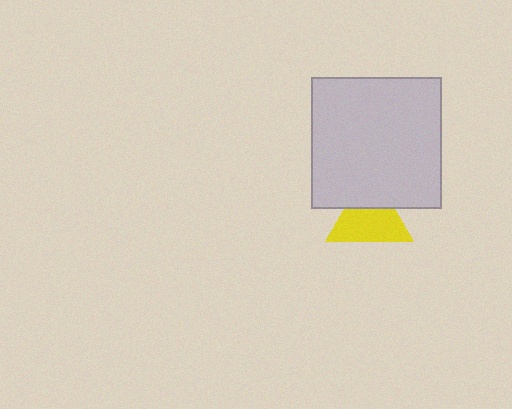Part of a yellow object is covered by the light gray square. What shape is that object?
It is a triangle.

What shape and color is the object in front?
The object in front is a light gray square.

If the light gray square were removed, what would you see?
You would see the complete yellow triangle.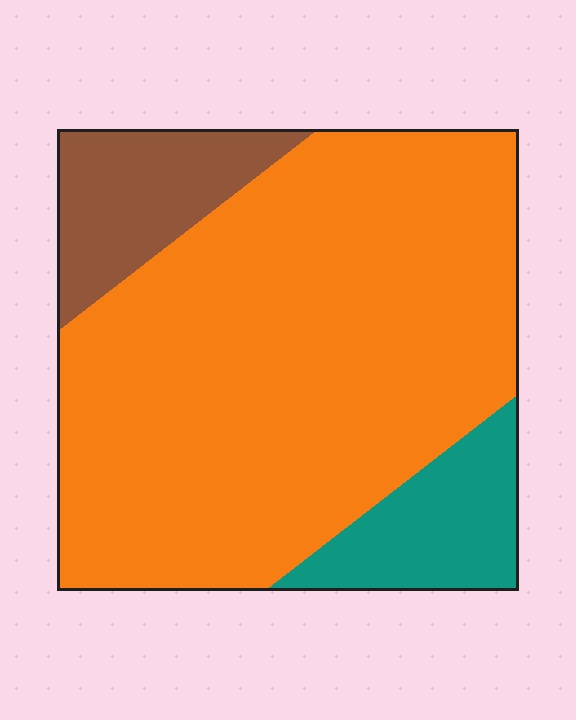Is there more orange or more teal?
Orange.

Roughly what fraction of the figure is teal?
Teal takes up about one eighth (1/8) of the figure.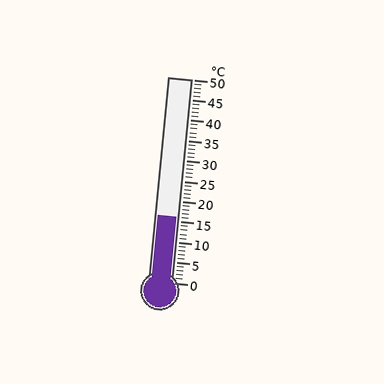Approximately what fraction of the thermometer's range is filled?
The thermometer is filled to approximately 30% of its range.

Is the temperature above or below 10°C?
The temperature is above 10°C.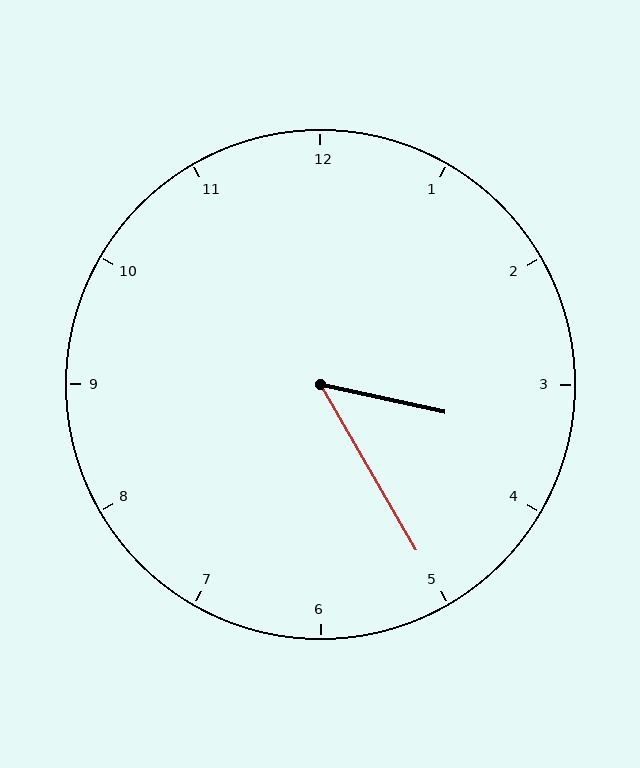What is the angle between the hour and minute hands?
Approximately 48 degrees.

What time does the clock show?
3:25.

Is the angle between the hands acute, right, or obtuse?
It is acute.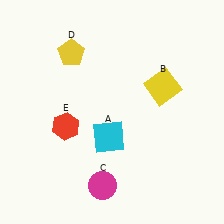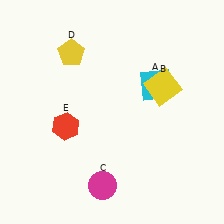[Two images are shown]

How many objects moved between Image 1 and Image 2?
1 object moved between the two images.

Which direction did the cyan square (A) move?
The cyan square (A) moved up.